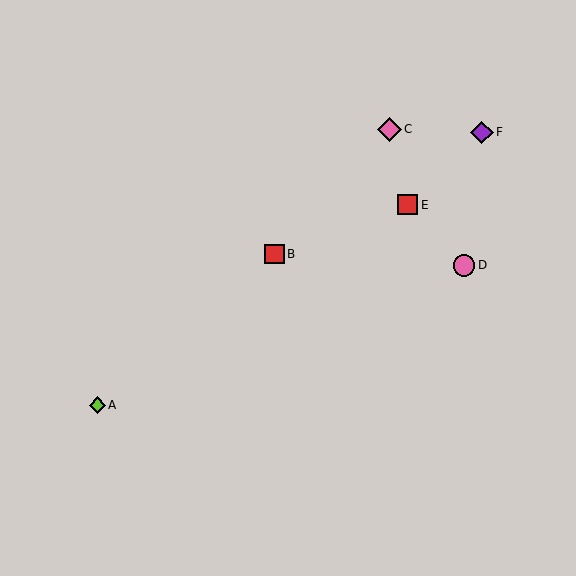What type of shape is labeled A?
Shape A is a lime diamond.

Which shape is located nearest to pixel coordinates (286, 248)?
The red square (labeled B) at (274, 254) is nearest to that location.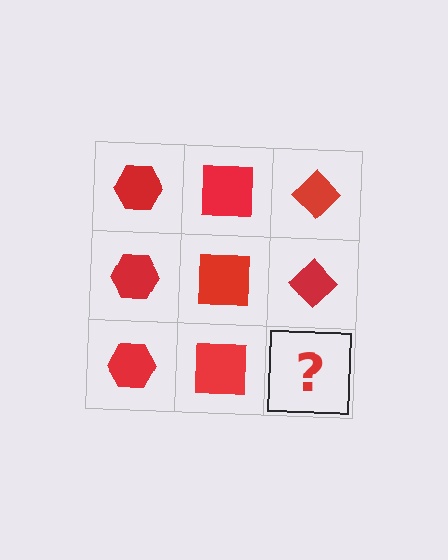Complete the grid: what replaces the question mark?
The question mark should be replaced with a red diamond.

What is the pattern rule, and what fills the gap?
The rule is that each column has a consistent shape. The gap should be filled with a red diamond.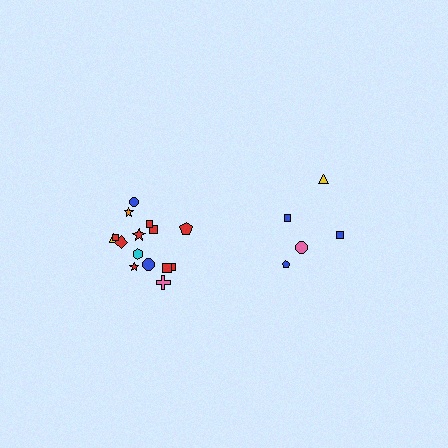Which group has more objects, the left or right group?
The left group.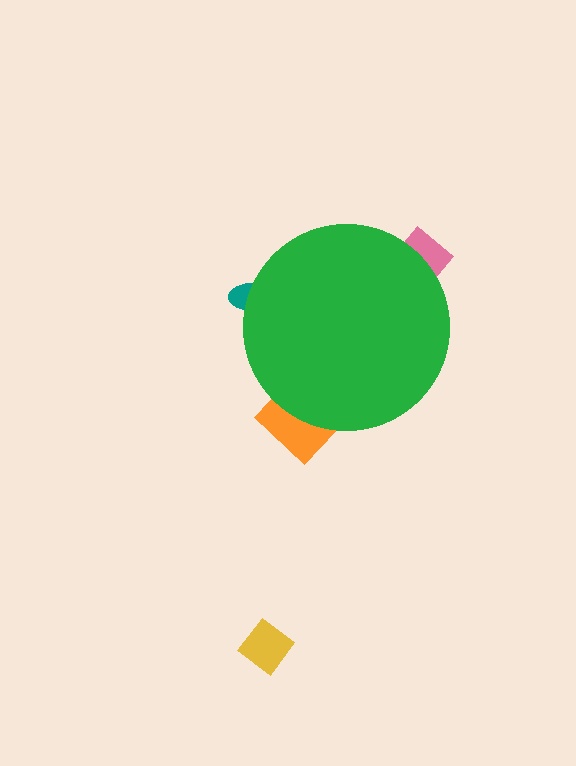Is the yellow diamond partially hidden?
No, the yellow diamond is fully visible.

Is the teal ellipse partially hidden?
Yes, the teal ellipse is partially hidden behind the green circle.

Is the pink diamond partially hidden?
Yes, the pink diamond is partially hidden behind the green circle.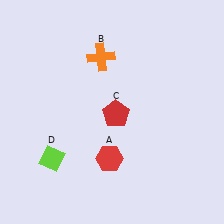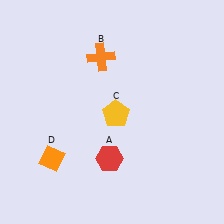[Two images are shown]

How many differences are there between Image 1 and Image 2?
There are 2 differences between the two images.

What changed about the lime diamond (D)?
In Image 1, D is lime. In Image 2, it changed to orange.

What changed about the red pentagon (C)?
In Image 1, C is red. In Image 2, it changed to yellow.